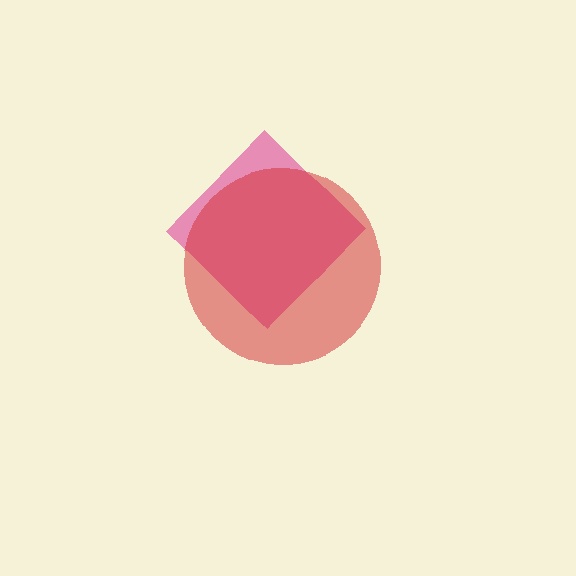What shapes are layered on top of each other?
The layered shapes are: a pink diamond, a red circle.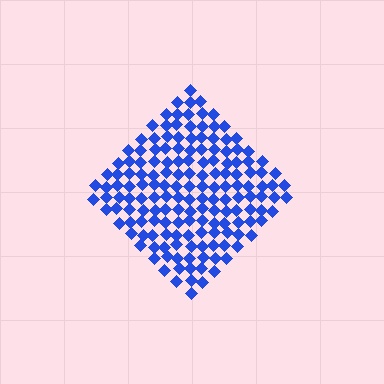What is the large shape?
The large shape is a diamond.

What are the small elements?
The small elements are diamonds.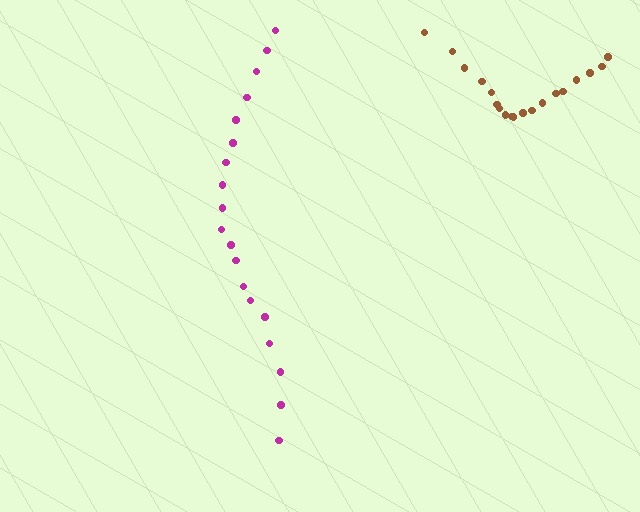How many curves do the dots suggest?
There are 2 distinct paths.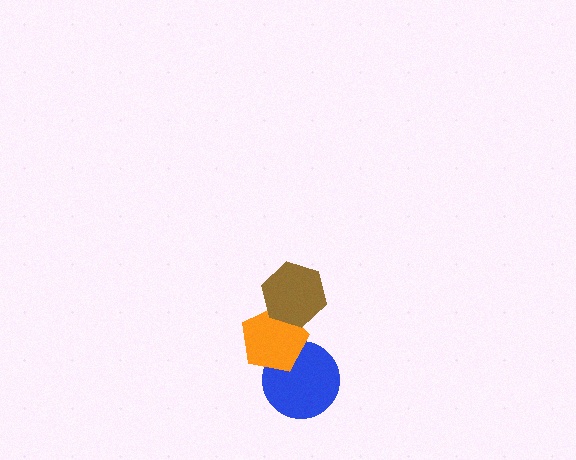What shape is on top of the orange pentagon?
The brown hexagon is on top of the orange pentagon.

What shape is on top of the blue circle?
The orange pentagon is on top of the blue circle.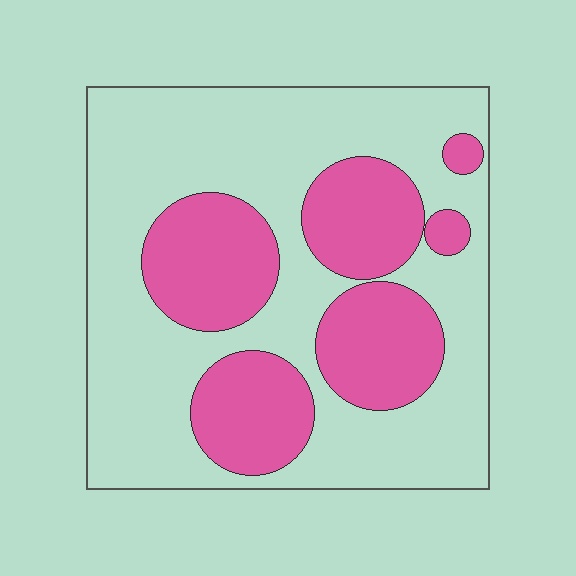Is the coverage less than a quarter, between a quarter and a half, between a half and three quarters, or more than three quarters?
Between a quarter and a half.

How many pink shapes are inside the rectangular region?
6.